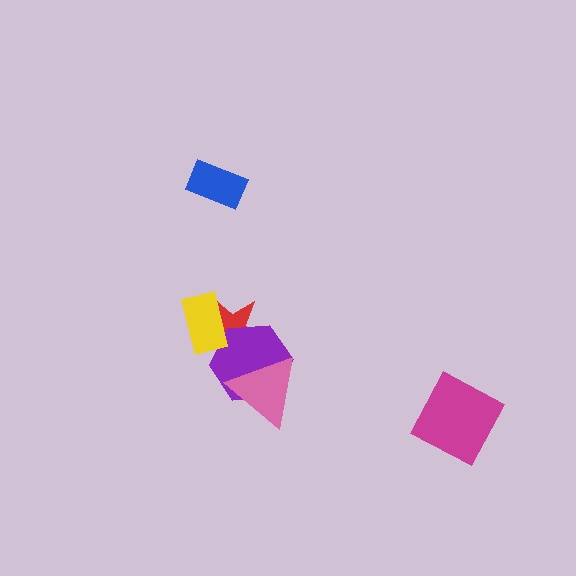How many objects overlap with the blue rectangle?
0 objects overlap with the blue rectangle.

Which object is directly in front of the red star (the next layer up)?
The purple hexagon is directly in front of the red star.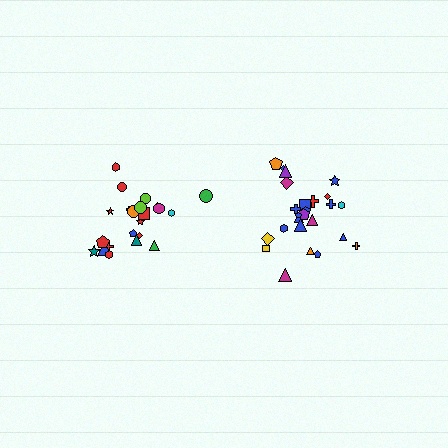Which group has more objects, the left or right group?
The right group.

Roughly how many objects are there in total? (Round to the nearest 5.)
Roughly 45 objects in total.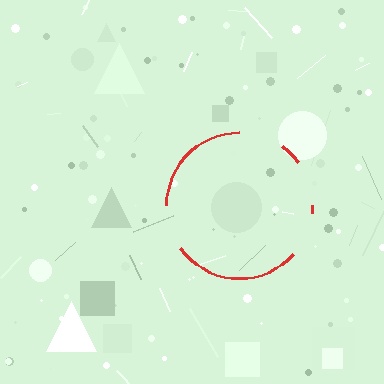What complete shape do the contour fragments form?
The contour fragments form a circle.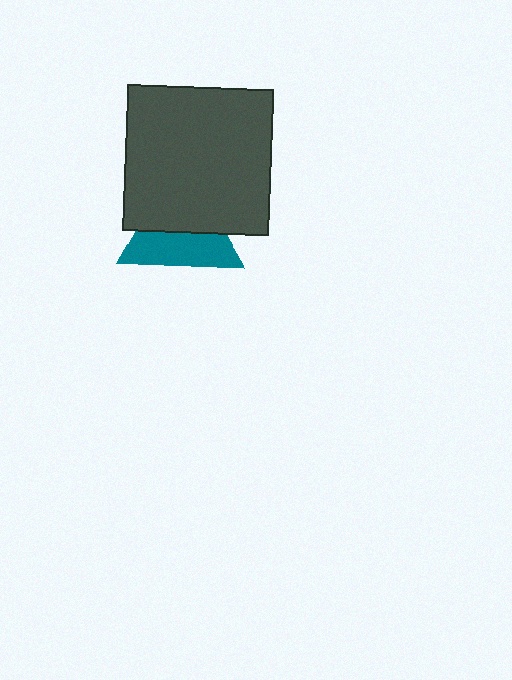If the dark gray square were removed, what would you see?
You would see the complete teal triangle.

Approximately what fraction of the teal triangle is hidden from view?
Roughly 49% of the teal triangle is hidden behind the dark gray square.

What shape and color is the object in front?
The object in front is a dark gray square.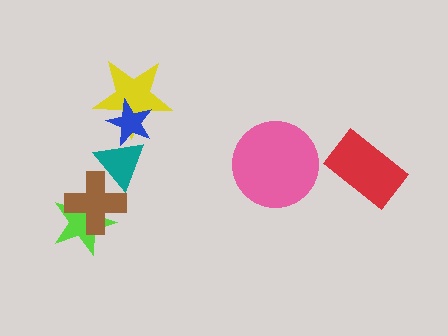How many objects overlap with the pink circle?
0 objects overlap with the pink circle.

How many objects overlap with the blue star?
2 objects overlap with the blue star.